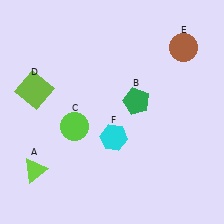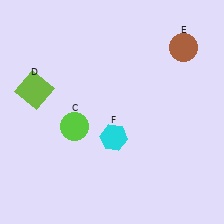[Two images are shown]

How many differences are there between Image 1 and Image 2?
There are 2 differences between the two images.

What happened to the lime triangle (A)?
The lime triangle (A) was removed in Image 2. It was in the bottom-left area of Image 1.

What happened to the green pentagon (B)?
The green pentagon (B) was removed in Image 2. It was in the top-right area of Image 1.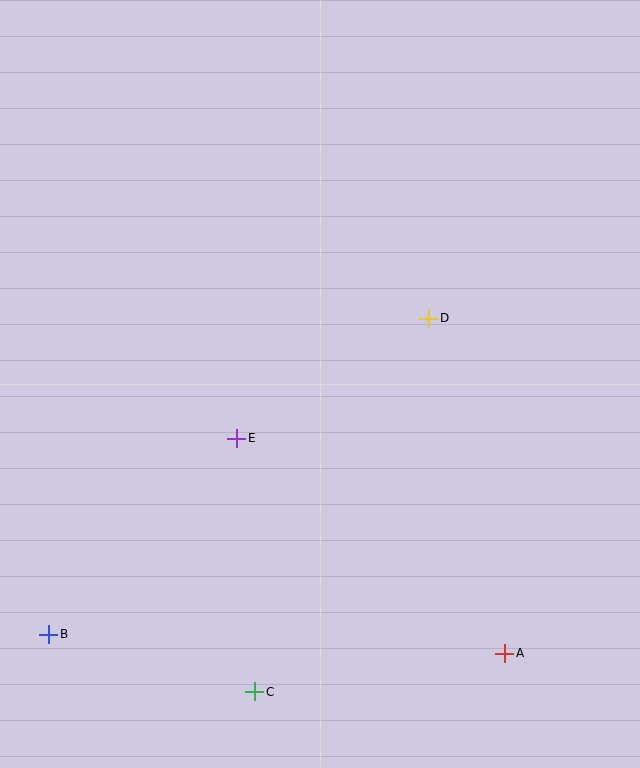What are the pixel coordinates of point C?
Point C is at (255, 692).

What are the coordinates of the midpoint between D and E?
The midpoint between D and E is at (333, 378).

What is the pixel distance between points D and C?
The distance between D and C is 412 pixels.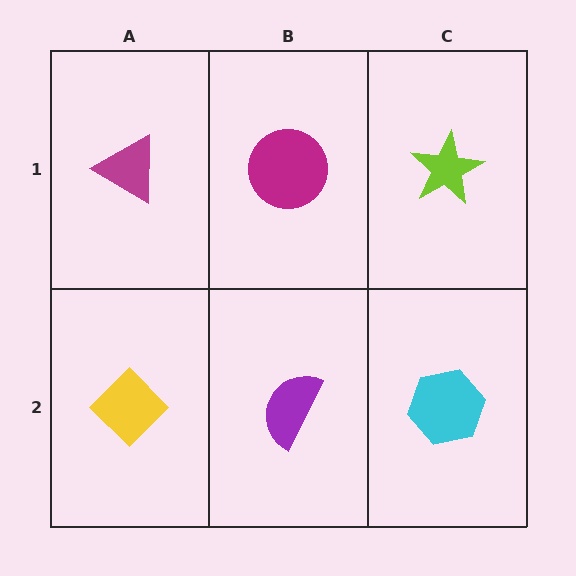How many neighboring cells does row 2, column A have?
2.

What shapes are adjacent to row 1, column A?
A yellow diamond (row 2, column A), a magenta circle (row 1, column B).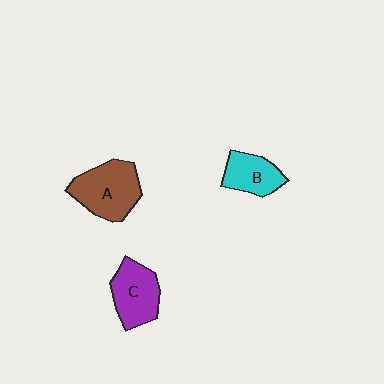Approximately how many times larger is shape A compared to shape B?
Approximately 1.6 times.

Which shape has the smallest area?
Shape B (cyan).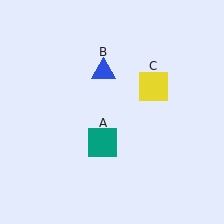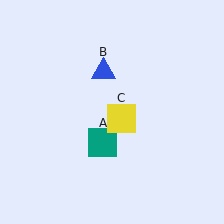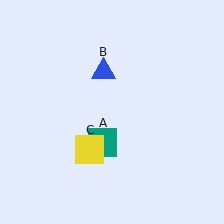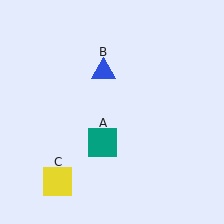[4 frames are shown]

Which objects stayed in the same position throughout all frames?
Teal square (object A) and blue triangle (object B) remained stationary.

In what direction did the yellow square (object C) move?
The yellow square (object C) moved down and to the left.